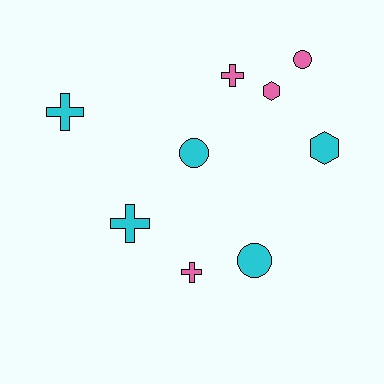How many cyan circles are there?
There are 2 cyan circles.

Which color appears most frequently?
Cyan, with 5 objects.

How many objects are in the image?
There are 9 objects.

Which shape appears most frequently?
Cross, with 4 objects.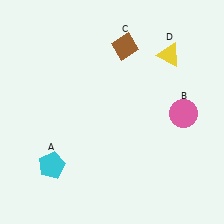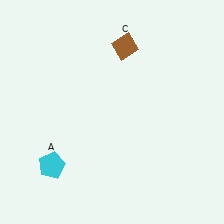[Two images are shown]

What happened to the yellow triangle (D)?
The yellow triangle (D) was removed in Image 2. It was in the top-right area of Image 1.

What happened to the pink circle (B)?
The pink circle (B) was removed in Image 2. It was in the bottom-right area of Image 1.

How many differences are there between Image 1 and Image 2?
There are 2 differences between the two images.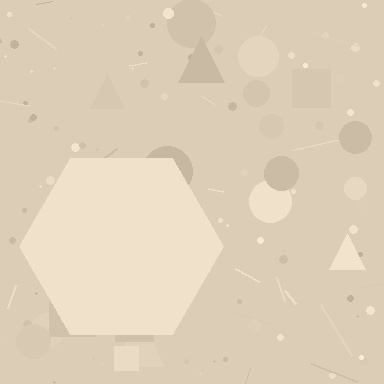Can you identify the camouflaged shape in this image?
The camouflaged shape is a hexagon.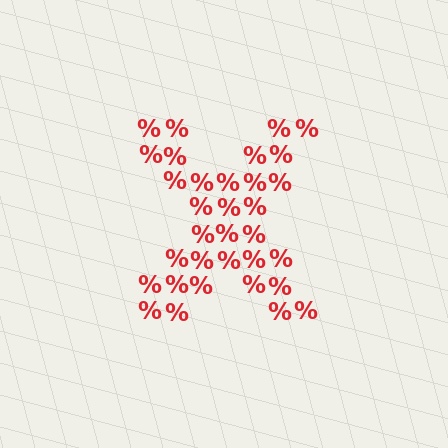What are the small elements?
The small elements are percent signs.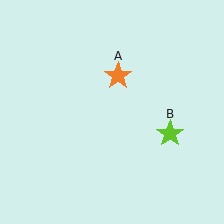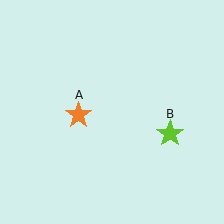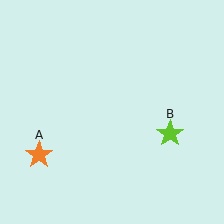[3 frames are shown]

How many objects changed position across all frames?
1 object changed position: orange star (object A).